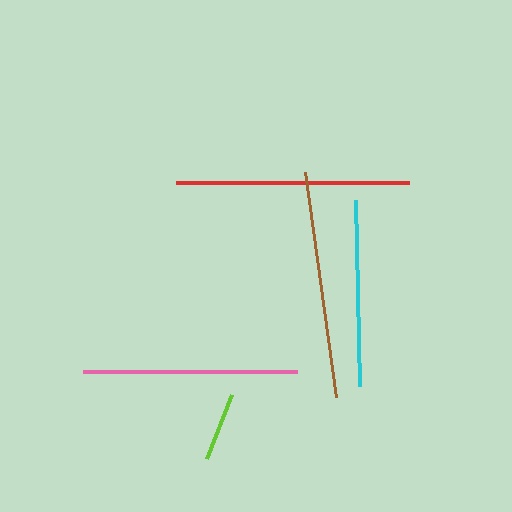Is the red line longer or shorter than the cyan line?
The red line is longer than the cyan line.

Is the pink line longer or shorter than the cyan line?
The pink line is longer than the cyan line.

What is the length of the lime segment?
The lime segment is approximately 68 pixels long.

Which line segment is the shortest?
The lime line is the shortest at approximately 68 pixels.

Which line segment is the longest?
The red line is the longest at approximately 233 pixels.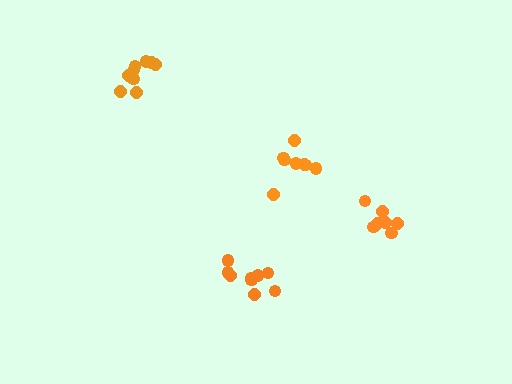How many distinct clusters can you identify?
There are 4 distinct clusters.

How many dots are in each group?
Group 1: 9 dots, Group 2: 7 dots, Group 3: 9 dots, Group 4: 9 dots (34 total).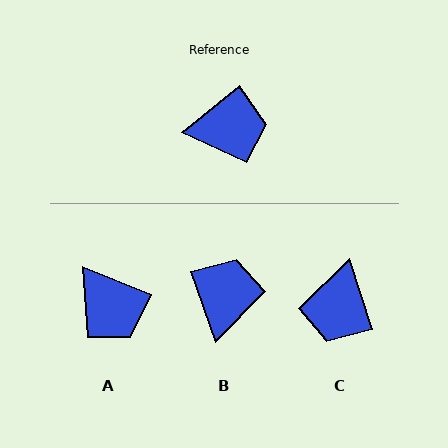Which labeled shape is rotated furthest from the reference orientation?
C, about 111 degrees away.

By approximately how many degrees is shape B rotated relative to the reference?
Approximately 71 degrees counter-clockwise.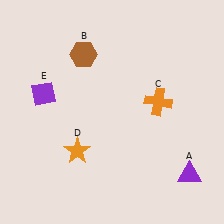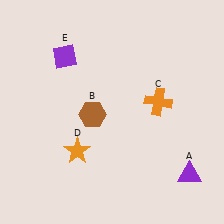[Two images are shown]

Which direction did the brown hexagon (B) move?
The brown hexagon (B) moved down.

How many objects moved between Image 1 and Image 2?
2 objects moved between the two images.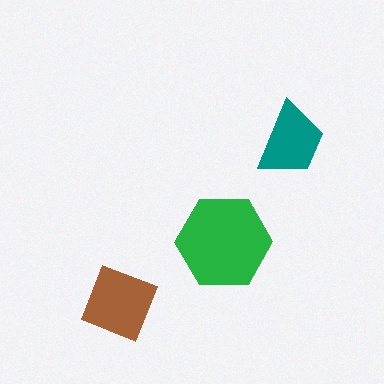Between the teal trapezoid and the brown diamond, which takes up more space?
The brown diamond.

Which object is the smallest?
The teal trapezoid.